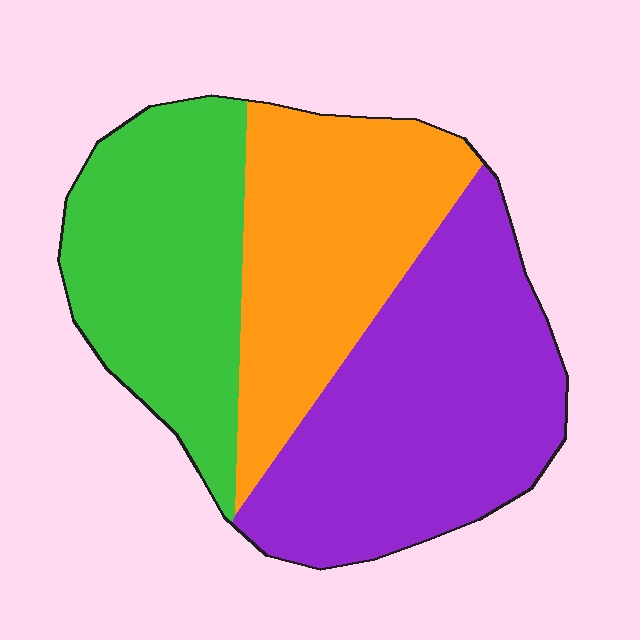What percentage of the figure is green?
Green takes up about one third (1/3) of the figure.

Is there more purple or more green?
Purple.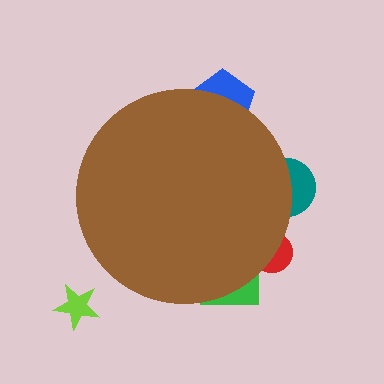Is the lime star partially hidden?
No, the lime star is fully visible.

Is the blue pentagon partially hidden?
Yes, the blue pentagon is partially hidden behind the brown circle.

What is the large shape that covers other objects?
A brown circle.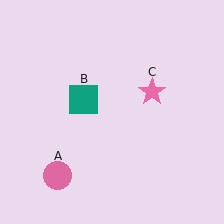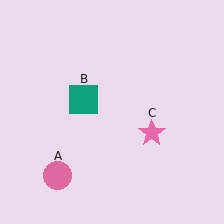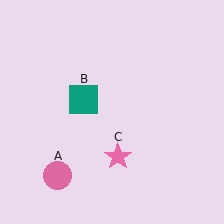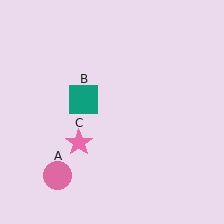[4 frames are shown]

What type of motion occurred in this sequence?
The pink star (object C) rotated clockwise around the center of the scene.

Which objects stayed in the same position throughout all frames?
Pink circle (object A) and teal square (object B) remained stationary.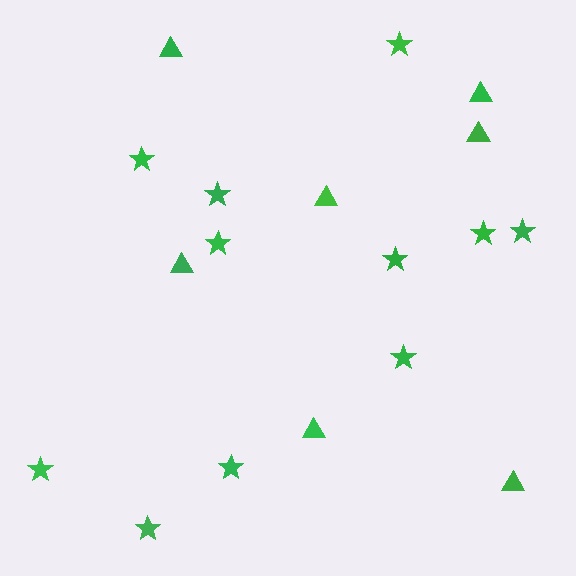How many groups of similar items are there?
There are 2 groups: one group of stars (11) and one group of triangles (7).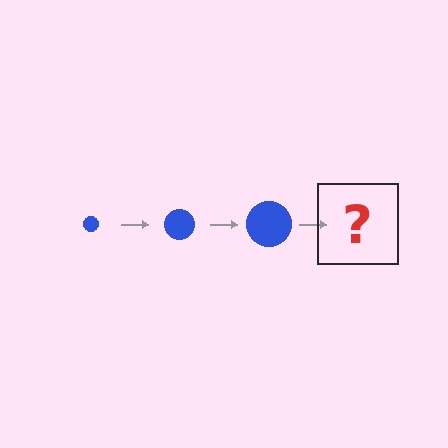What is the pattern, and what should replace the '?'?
The pattern is that the circle gets progressively larger each step. The '?' should be a blue circle, larger than the previous one.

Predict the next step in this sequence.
The next step is a blue circle, larger than the previous one.